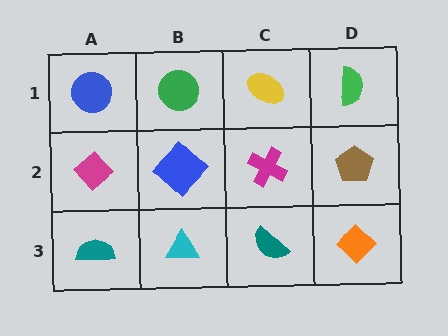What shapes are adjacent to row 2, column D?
A green semicircle (row 1, column D), an orange diamond (row 3, column D), a magenta cross (row 2, column C).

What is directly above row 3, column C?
A magenta cross.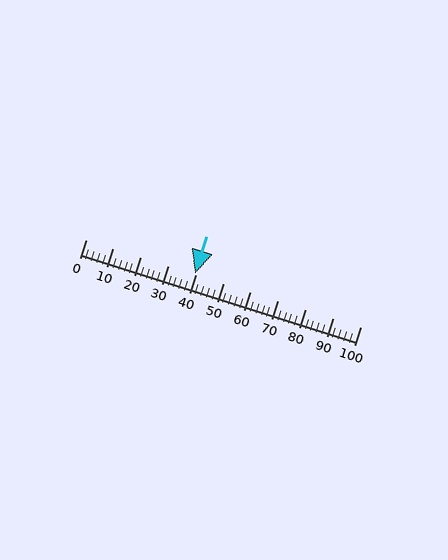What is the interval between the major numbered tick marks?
The major tick marks are spaced 10 units apart.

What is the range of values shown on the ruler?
The ruler shows values from 0 to 100.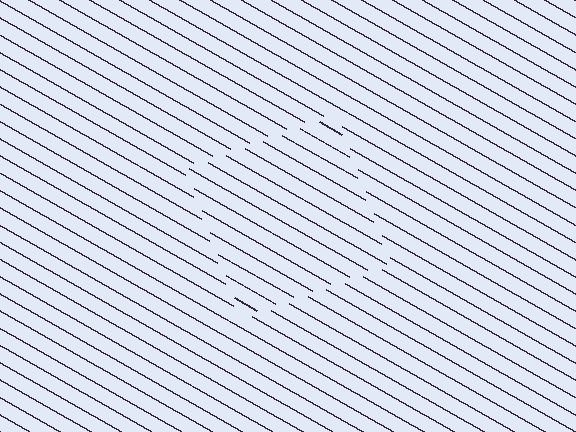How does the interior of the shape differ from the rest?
The interior of the shape contains the same grating, shifted by half a period — the contour is defined by the phase discontinuity where line-ends from the inner and outer gratings abut.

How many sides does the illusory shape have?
4 sides — the line-ends trace a square.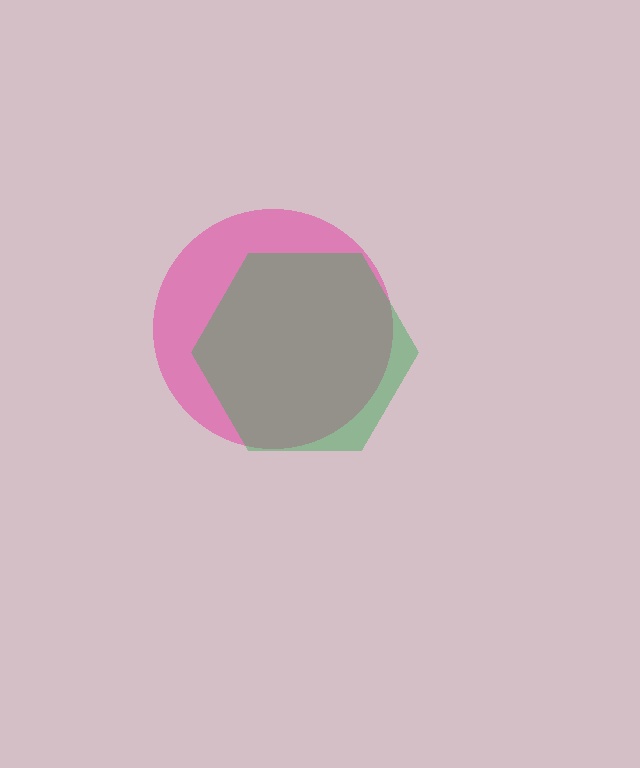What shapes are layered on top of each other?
The layered shapes are: a pink circle, a green hexagon.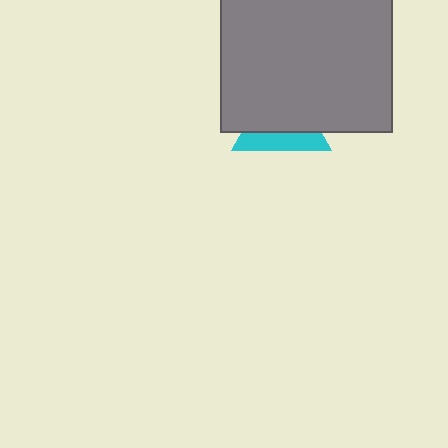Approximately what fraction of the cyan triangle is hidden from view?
Roughly 64% of the cyan triangle is hidden behind the gray square.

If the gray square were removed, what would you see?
You would see the complete cyan triangle.